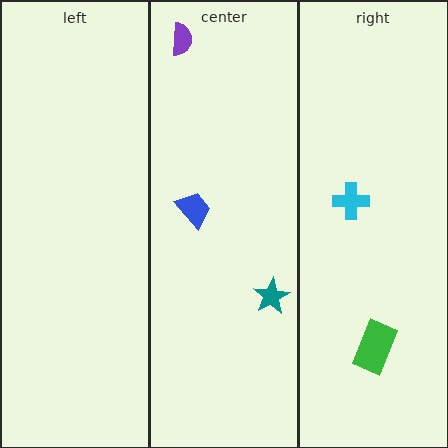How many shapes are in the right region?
2.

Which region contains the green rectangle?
The right region.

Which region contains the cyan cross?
The right region.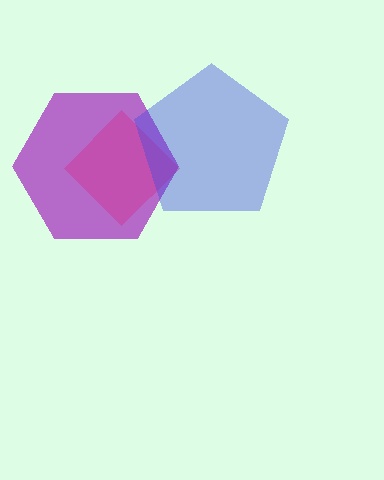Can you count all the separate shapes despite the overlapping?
Yes, there are 3 separate shapes.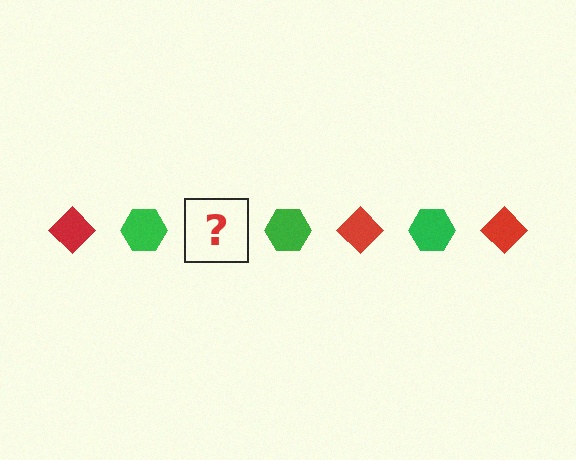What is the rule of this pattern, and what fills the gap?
The rule is that the pattern alternates between red diamond and green hexagon. The gap should be filled with a red diamond.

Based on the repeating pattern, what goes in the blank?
The blank should be a red diamond.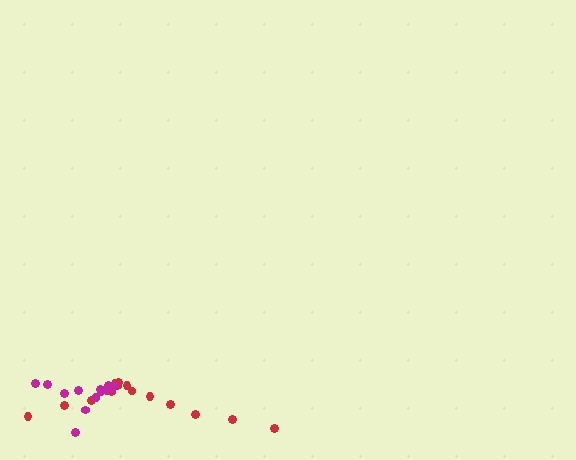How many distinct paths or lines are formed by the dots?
There are 2 distinct paths.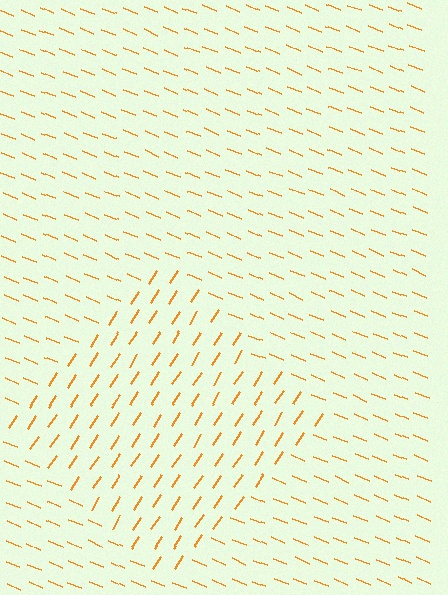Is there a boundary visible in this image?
Yes, there is a texture boundary formed by a change in line orientation.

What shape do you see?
I see a diamond.